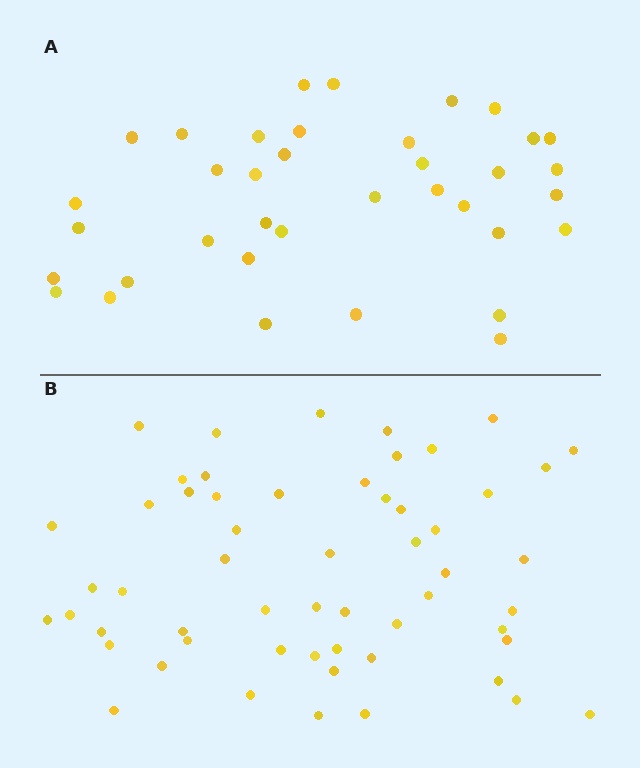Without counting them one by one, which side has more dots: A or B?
Region B (the bottom region) has more dots.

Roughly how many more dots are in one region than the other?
Region B has approximately 20 more dots than region A.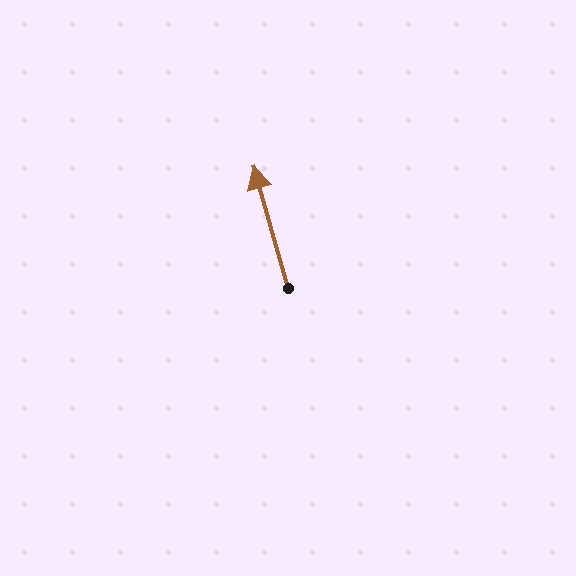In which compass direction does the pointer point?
North.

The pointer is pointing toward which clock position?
Roughly 11 o'clock.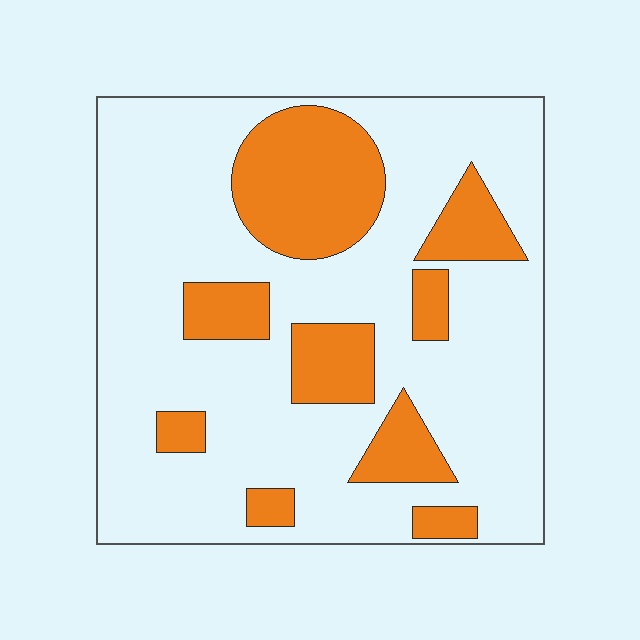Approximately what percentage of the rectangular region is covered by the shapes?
Approximately 25%.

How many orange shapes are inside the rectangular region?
9.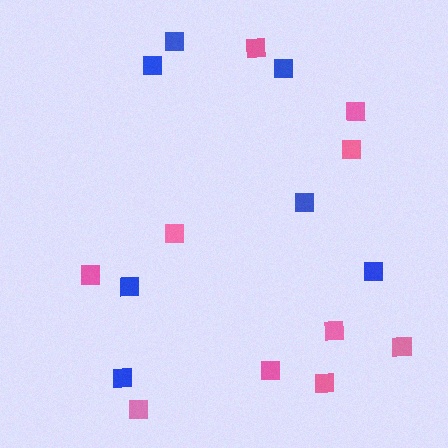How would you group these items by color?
There are 2 groups: one group of pink squares (10) and one group of blue squares (7).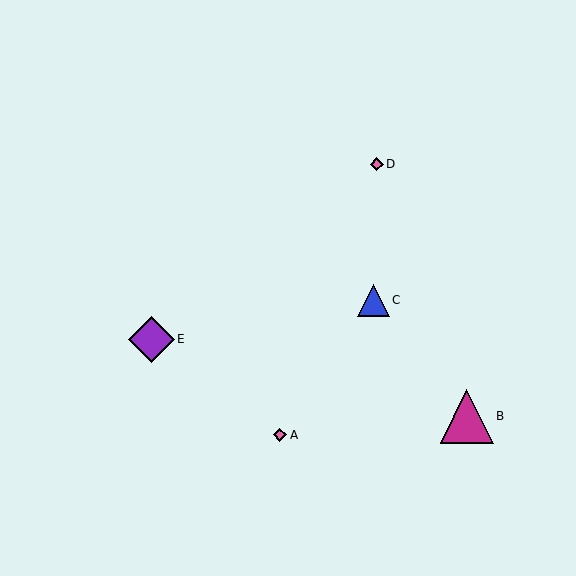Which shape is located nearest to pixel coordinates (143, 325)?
The purple diamond (labeled E) at (151, 339) is nearest to that location.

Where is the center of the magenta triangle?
The center of the magenta triangle is at (467, 416).